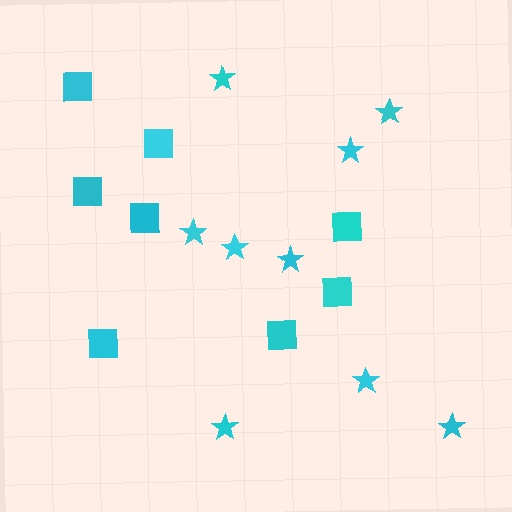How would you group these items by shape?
There are 2 groups: one group of stars (9) and one group of squares (8).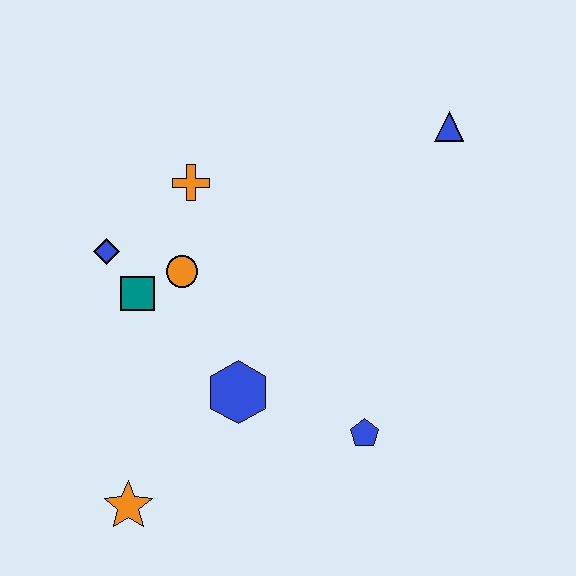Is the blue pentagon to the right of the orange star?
Yes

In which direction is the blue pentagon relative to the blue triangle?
The blue pentagon is below the blue triangle.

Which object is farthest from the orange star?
The blue triangle is farthest from the orange star.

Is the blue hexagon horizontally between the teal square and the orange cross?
No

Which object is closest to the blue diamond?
The teal square is closest to the blue diamond.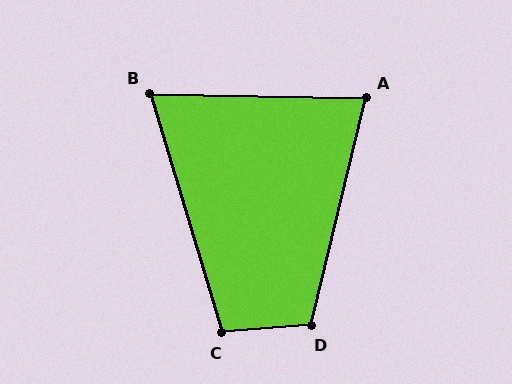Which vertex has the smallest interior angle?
B, at approximately 72 degrees.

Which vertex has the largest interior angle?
D, at approximately 108 degrees.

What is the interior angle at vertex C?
Approximately 102 degrees (obtuse).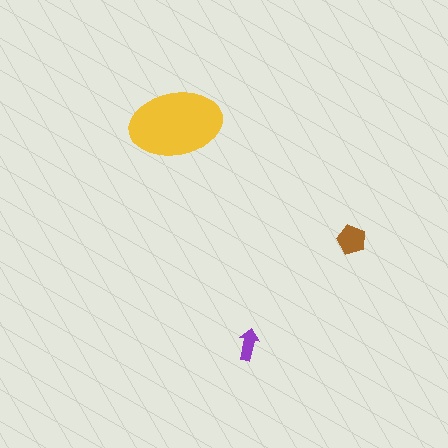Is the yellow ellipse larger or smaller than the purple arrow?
Larger.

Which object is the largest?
The yellow ellipse.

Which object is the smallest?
The purple arrow.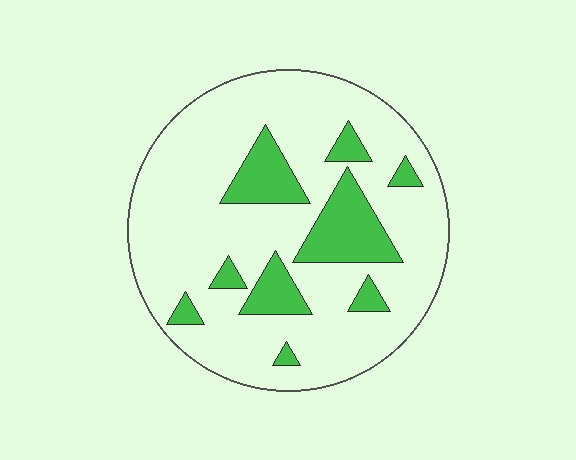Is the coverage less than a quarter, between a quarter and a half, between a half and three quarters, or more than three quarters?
Less than a quarter.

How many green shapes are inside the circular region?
9.